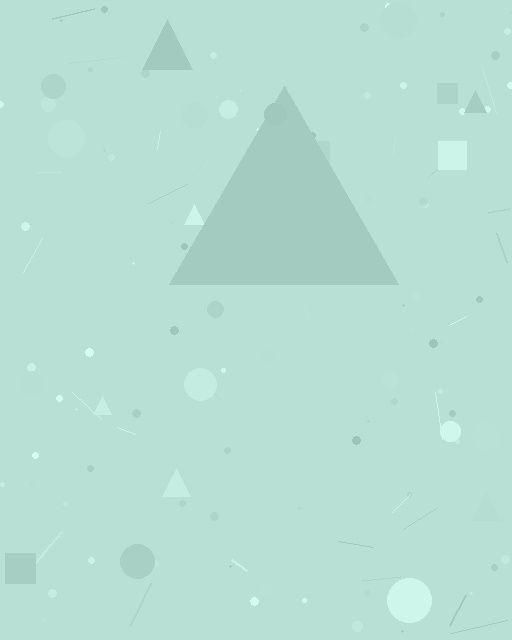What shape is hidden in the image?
A triangle is hidden in the image.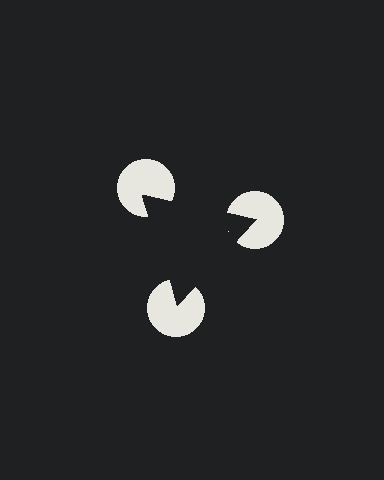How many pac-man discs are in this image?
There are 3 — one at each vertex of the illusory triangle.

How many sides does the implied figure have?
3 sides.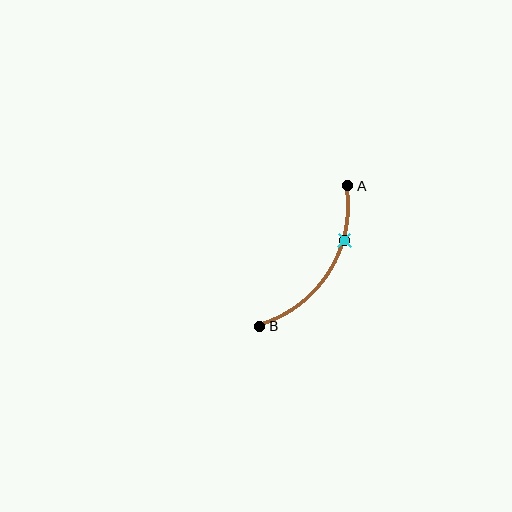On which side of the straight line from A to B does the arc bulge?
The arc bulges to the right of the straight line connecting A and B.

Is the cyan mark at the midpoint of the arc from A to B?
No. The cyan mark lies on the arc but is closer to endpoint A. The arc midpoint would be at the point on the curve equidistant along the arc from both A and B.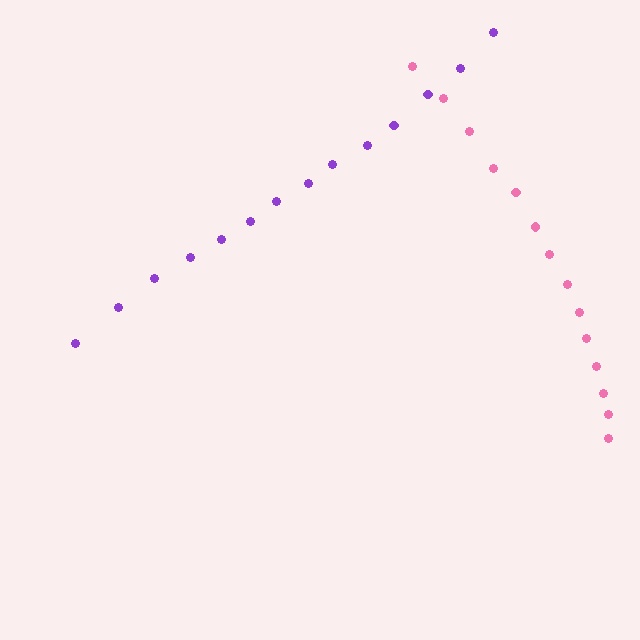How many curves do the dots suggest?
There are 2 distinct paths.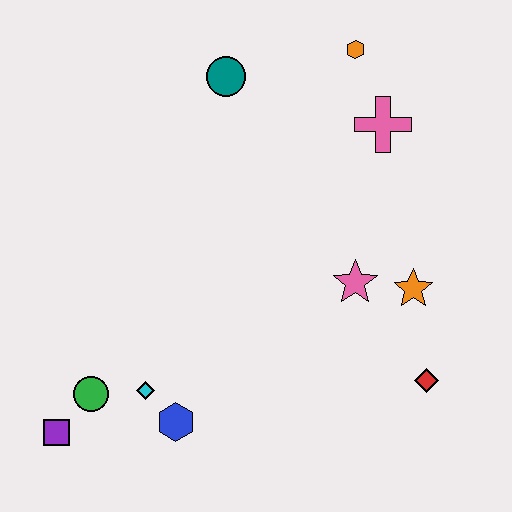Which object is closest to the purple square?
The green circle is closest to the purple square.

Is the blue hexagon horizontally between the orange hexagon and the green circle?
Yes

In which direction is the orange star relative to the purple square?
The orange star is to the right of the purple square.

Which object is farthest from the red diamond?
The purple square is farthest from the red diamond.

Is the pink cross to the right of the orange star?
No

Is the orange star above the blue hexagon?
Yes